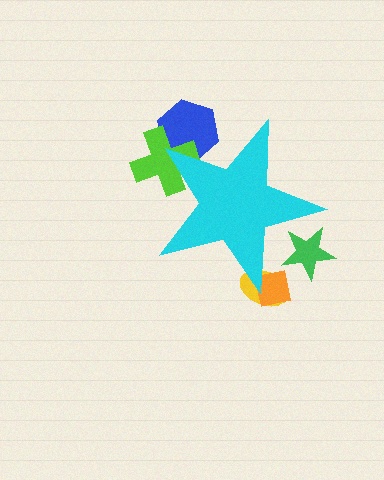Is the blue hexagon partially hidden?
Yes, the blue hexagon is partially hidden behind the cyan star.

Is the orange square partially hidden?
Yes, the orange square is partially hidden behind the cyan star.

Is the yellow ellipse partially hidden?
Yes, the yellow ellipse is partially hidden behind the cyan star.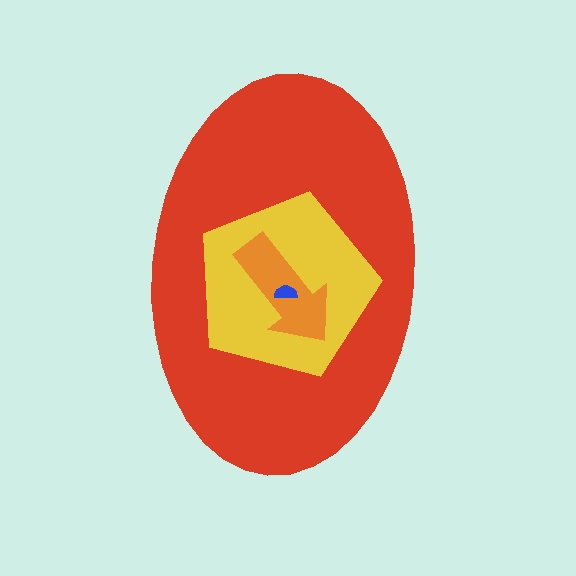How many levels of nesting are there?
4.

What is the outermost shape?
The red ellipse.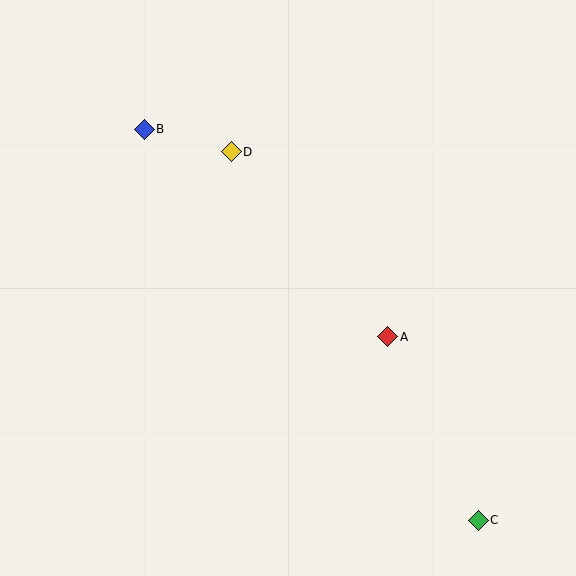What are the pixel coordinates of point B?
Point B is at (144, 129).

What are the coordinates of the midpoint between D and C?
The midpoint between D and C is at (355, 336).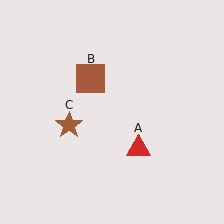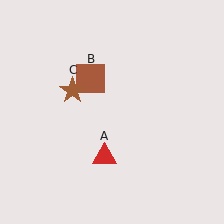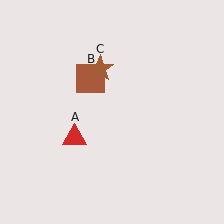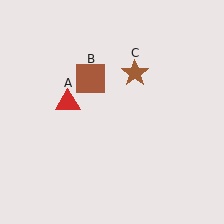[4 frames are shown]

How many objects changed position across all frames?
2 objects changed position: red triangle (object A), brown star (object C).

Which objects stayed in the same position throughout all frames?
Brown square (object B) remained stationary.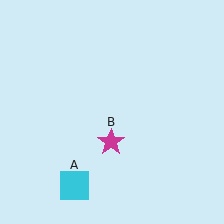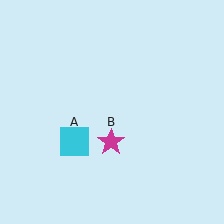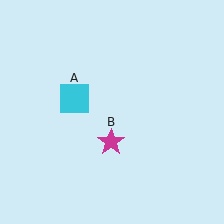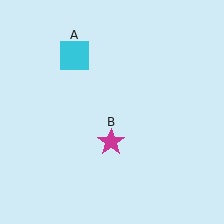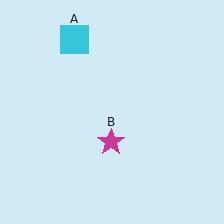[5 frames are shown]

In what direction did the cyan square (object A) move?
The cyan square (object A) moved up.